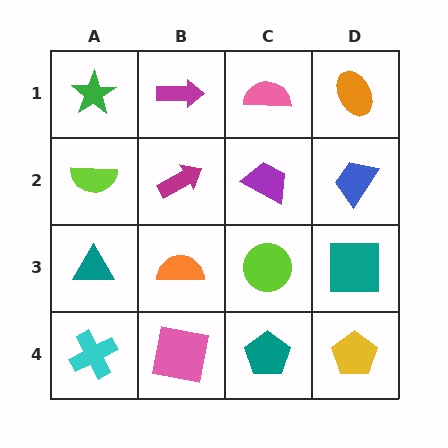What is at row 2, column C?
A purple trapezoid.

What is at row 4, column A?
A cyan cross.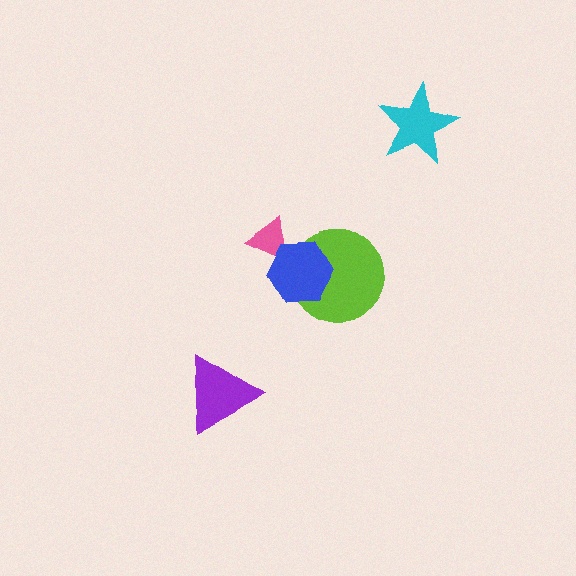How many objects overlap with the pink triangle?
1 object overlaps with the pink triangle.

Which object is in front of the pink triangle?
The blue hexagon is in front of the pink triangle.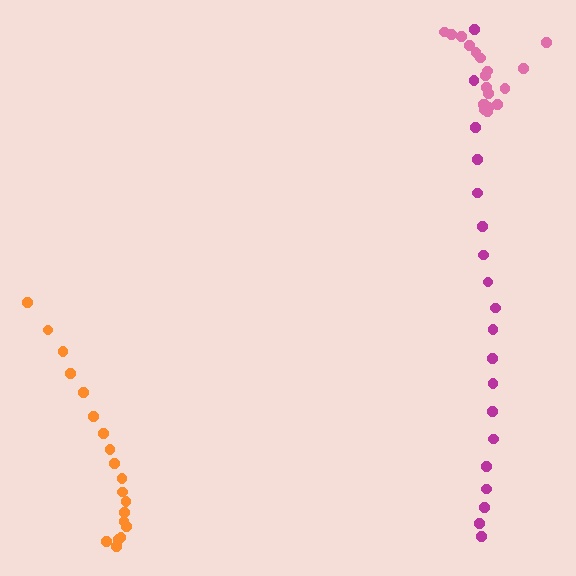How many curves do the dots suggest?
There are 3 distinct paths.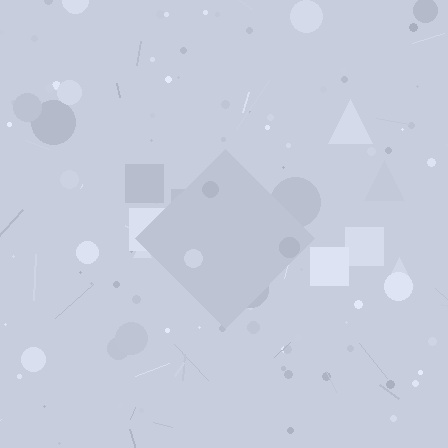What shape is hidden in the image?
A diamond is hidden in the image.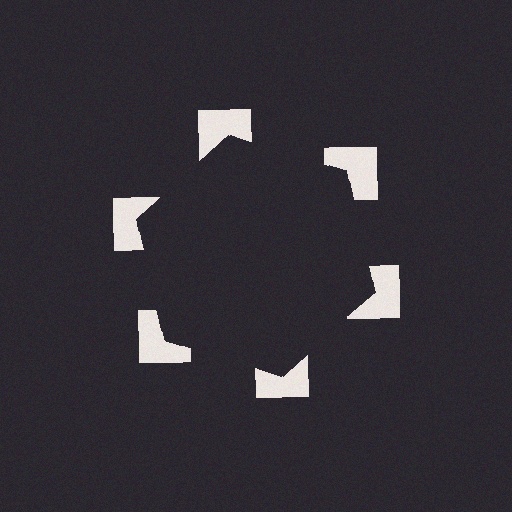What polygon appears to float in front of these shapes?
An illusory hexagon — its edges are inferred from the aligned wedge cuts in the notched squares, not physically drawn.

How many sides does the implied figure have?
6 sides.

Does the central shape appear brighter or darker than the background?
It typically appears slightly darker than the background, even though no actual brightness change is drawn.